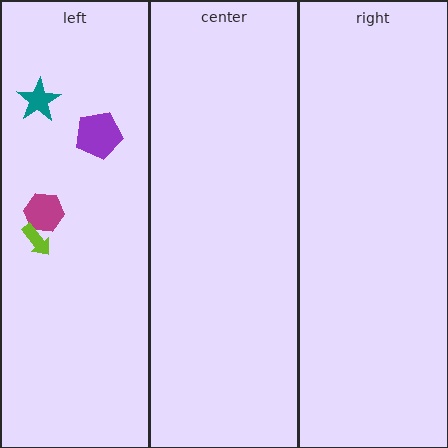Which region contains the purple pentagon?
The left region.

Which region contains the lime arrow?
The left region.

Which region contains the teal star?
The left region.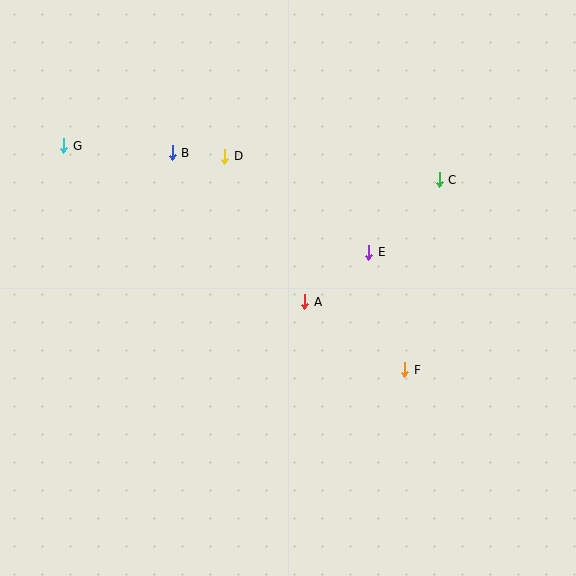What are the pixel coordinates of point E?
Point E is at (369, 252).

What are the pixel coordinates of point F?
Point F is at (405, 370).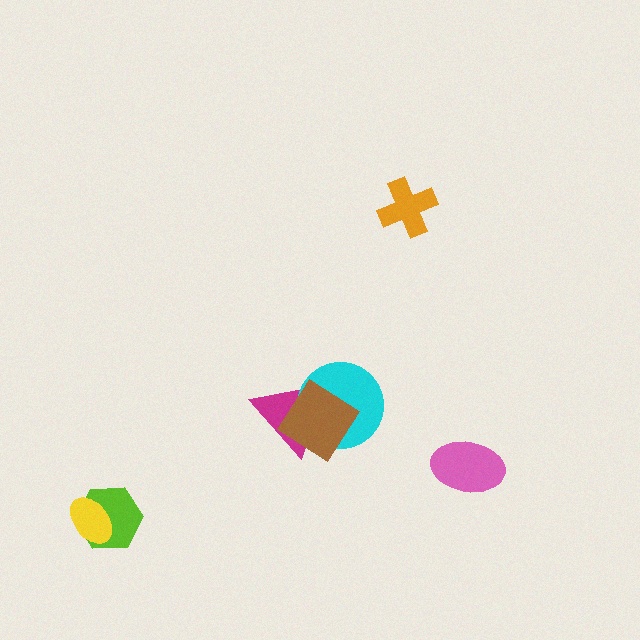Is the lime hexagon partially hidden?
Yes, it is partially covered by another shape.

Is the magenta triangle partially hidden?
Yes, it is partially covered by another shape.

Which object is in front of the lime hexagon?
The yellow ellipse is in front of the lime hexagon.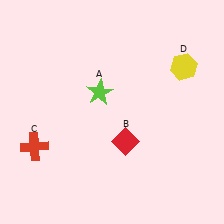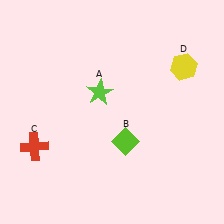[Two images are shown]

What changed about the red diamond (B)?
In Image 1, B is red. In Image 2, it changed to lime.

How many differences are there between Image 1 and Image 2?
There is 1 difference between the two images.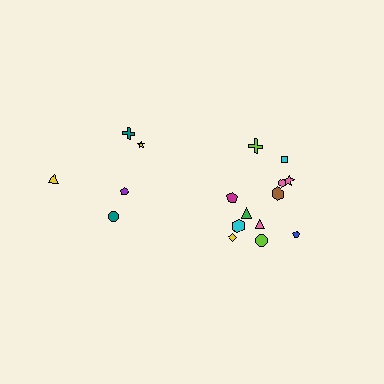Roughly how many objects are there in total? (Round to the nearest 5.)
Roughly 15 objects in total.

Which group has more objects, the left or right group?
The right group.